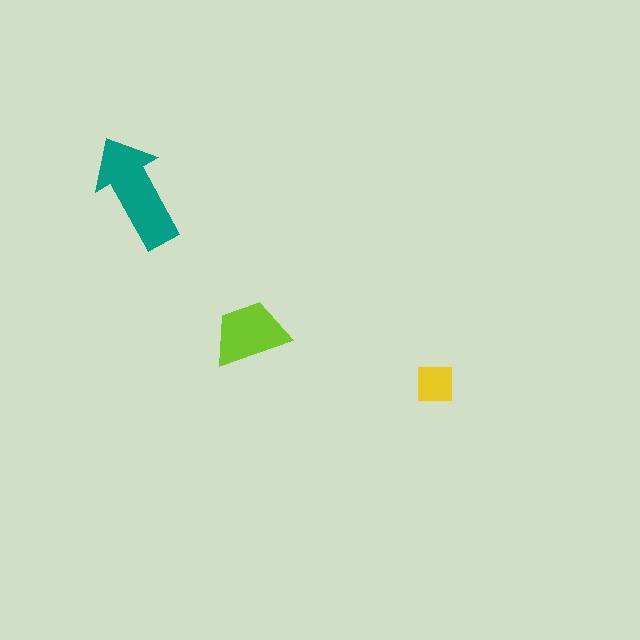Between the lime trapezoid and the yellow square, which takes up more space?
The lime trapezoid.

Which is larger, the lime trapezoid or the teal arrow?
The teal arrow.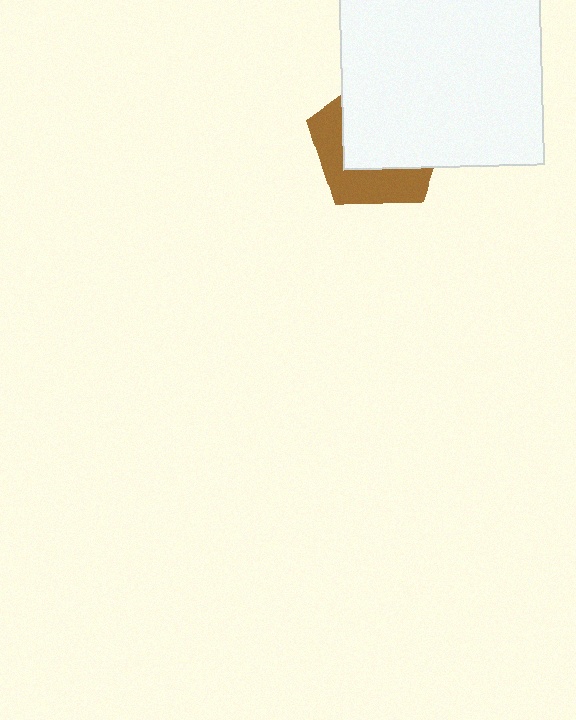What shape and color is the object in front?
The object in front is a white square.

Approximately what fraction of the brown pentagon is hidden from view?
Roughly 61% of the brown pentagon is hidden behind the white square.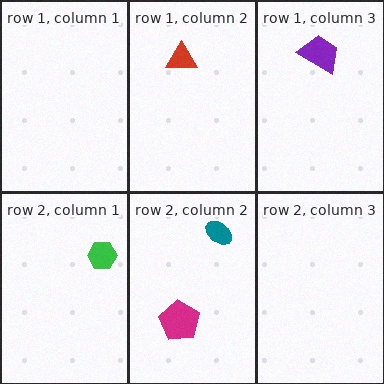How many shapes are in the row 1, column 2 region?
1.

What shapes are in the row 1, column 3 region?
The purple trapezoid.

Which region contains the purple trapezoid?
The row 1, column 3 region.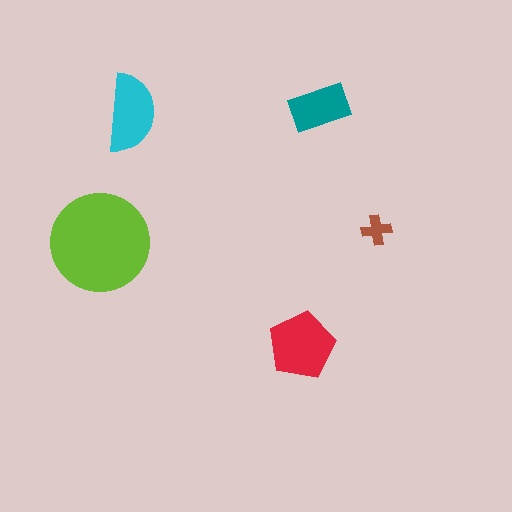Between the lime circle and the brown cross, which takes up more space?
The lime circle.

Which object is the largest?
The lime circle.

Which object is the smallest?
The brown cross.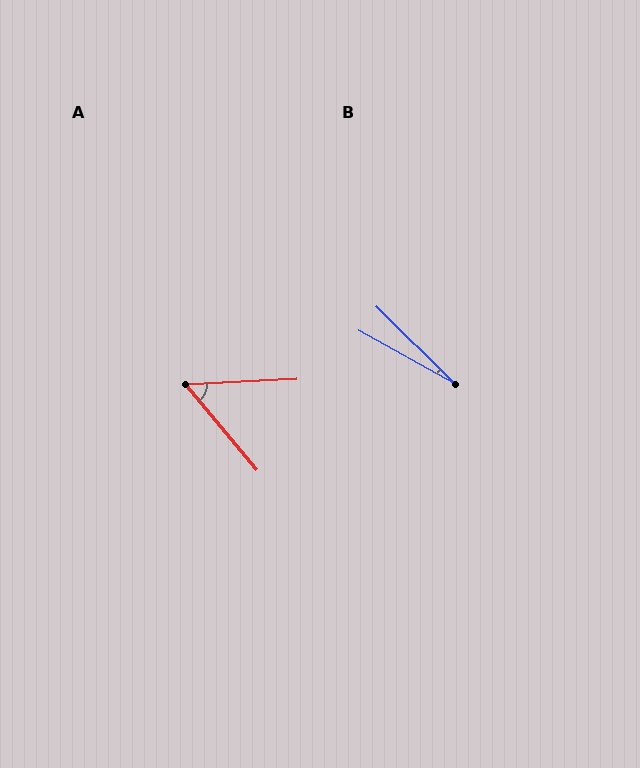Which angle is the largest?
A, at approximately 53 degrees.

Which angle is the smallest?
B, at approximately 16 degrees.